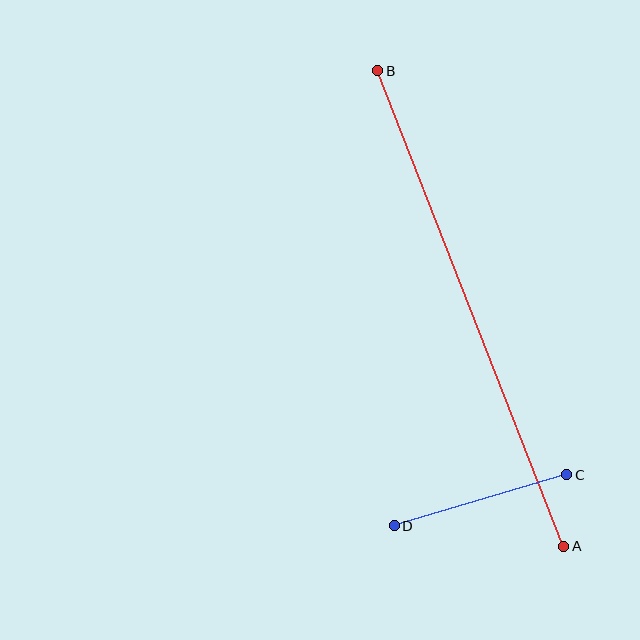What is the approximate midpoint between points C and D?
The midpoint is at approximately (480, 500) pixels.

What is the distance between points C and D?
The distance is approximately 180 pixels.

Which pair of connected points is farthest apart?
Points A and B are farthest apart.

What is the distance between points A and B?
The distance is approximately 511 pixels.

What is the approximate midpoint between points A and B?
The midpoint is at approximately (471, 309) pixels.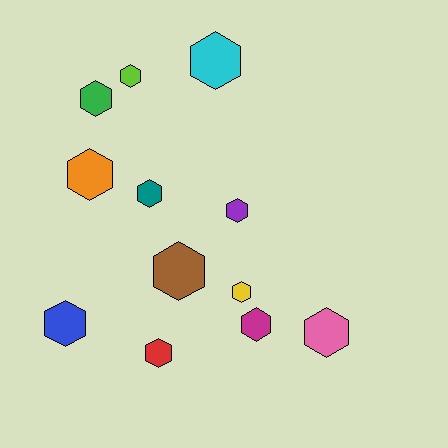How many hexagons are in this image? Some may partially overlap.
There are 12 hexagons.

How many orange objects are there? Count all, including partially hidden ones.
There is 1 orange object.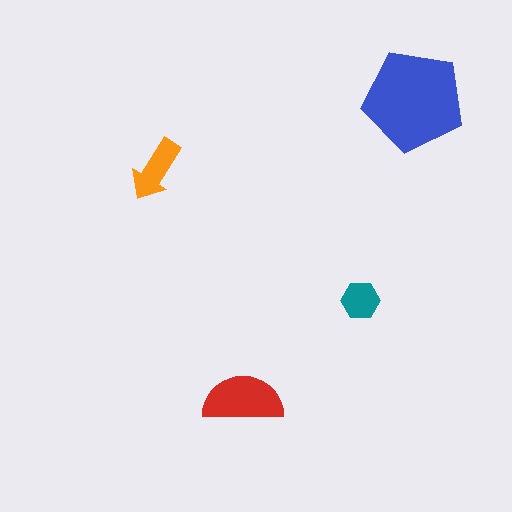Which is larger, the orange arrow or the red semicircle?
The red semicircle.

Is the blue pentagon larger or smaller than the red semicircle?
Larger.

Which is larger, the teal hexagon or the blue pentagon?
The blue pentagon.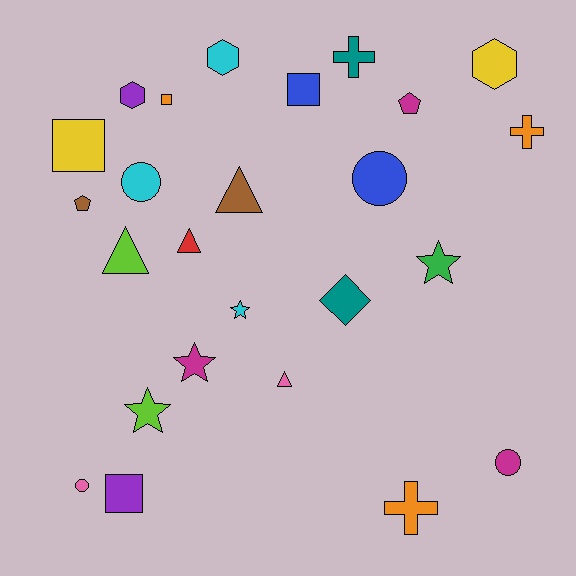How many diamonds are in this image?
There is 1 diamond.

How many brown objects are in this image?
There are 2 brown objects.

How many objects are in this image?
There are 25 objects.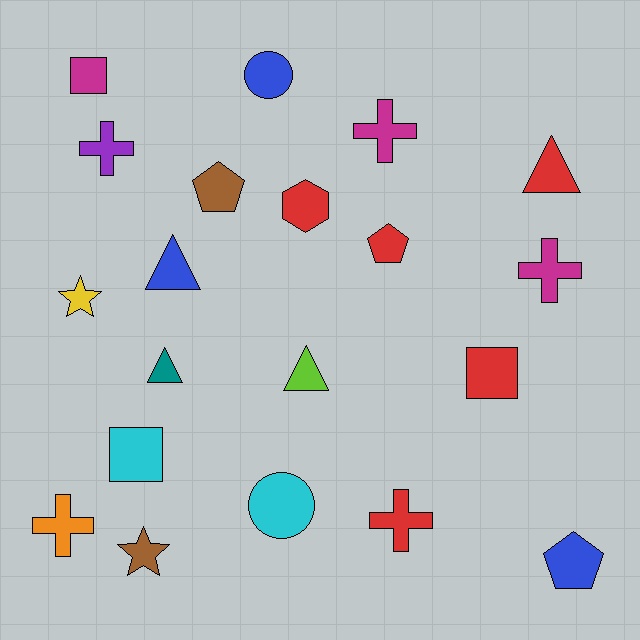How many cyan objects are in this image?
There are 2 cyan objects.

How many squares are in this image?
There are 3 squares.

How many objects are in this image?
There are 20 objects.